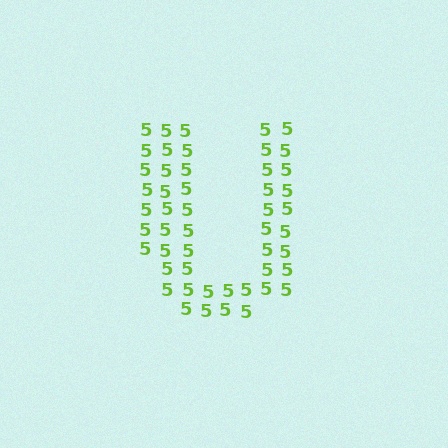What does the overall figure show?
The overall figure shows the letter U.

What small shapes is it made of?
It is made of small digit 5's.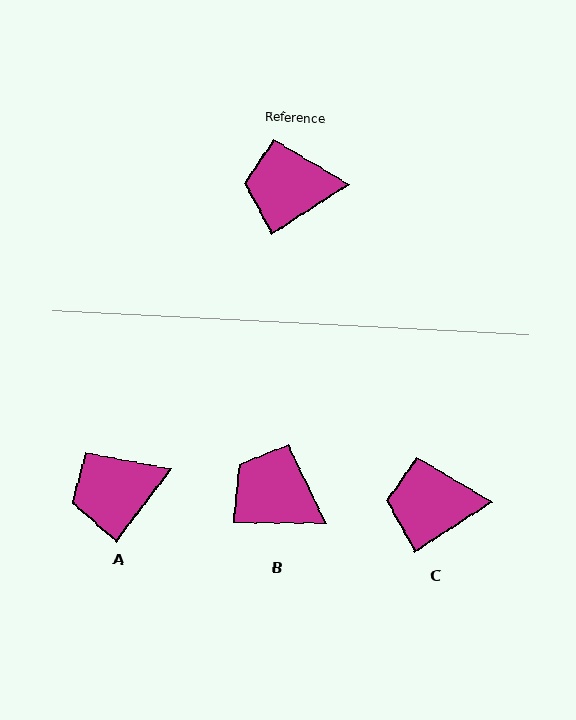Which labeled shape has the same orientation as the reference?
C.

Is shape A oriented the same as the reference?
No, it is off by about 20 degrees.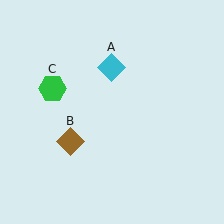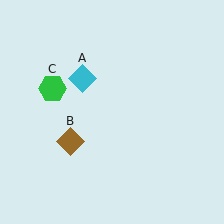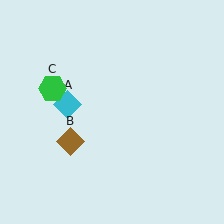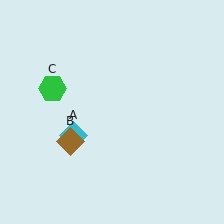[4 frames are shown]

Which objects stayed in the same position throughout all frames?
Brown diamond (object B) and green hexagon (object C) remained stationary.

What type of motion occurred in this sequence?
The cyan diamond (object A) rotated counterclockwise around the center of the scene.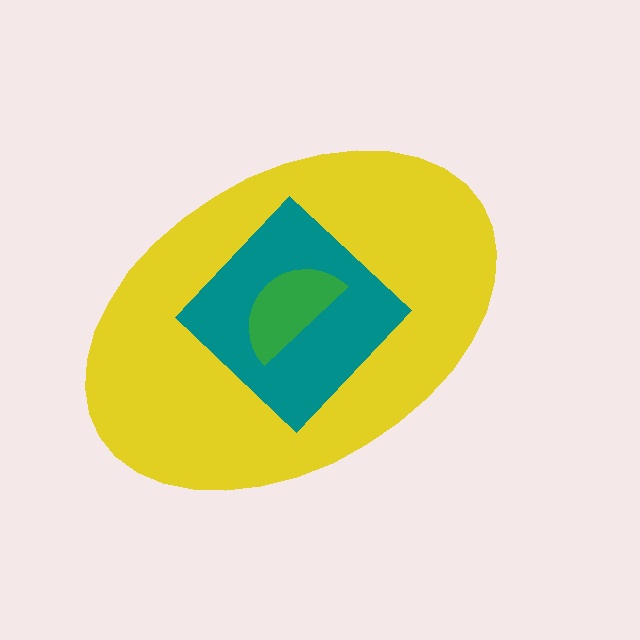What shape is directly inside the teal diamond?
The green semicircle.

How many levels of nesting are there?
3.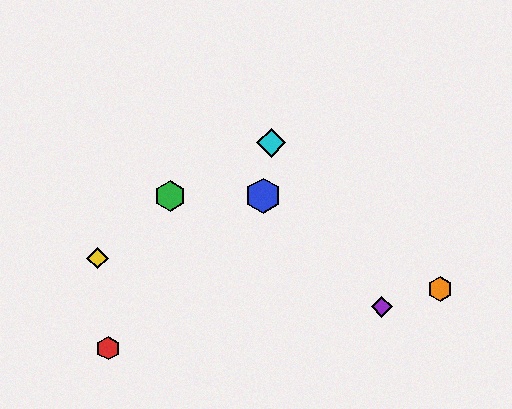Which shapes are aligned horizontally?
The blue hexagon, the green hexagon are aligned horizontally.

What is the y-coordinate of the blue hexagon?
The blue hexagon is at y≈196.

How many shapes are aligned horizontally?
2 shapes (the blue hexagon, the green hexagon) are aligned horizontally.